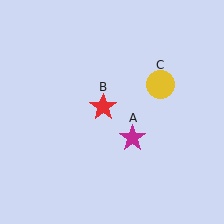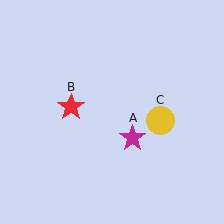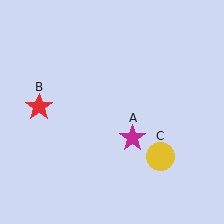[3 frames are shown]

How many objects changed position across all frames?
2 objects changed position: red star (object B), yellow circle (object C).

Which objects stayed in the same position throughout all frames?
Magenta star (object A) remained stationary.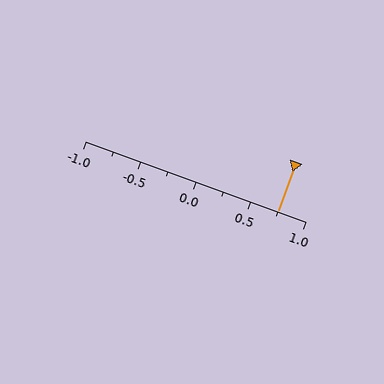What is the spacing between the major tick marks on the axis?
The major ticks are spaced 0.5 apart.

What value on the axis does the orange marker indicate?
The marker indicates approximately 0.75.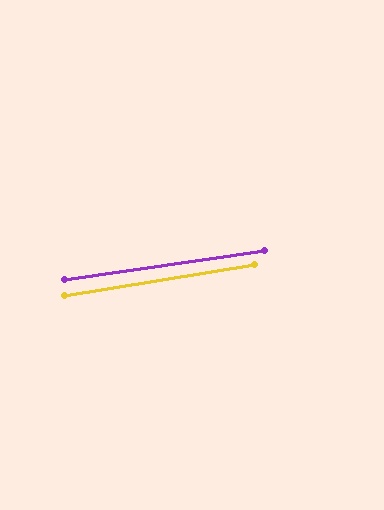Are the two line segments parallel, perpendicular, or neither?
Parallel — their directions differ by only 1.1°.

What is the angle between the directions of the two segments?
Approximately 1 degree.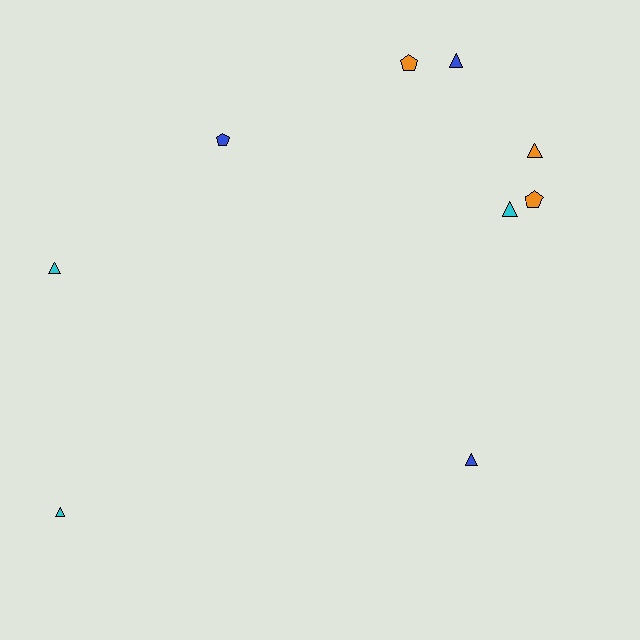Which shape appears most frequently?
Triangle, with 6 objects.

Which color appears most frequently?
Orange, with 3 objects.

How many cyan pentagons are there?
There are no cyan pentagons.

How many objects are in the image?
There are 9 objects.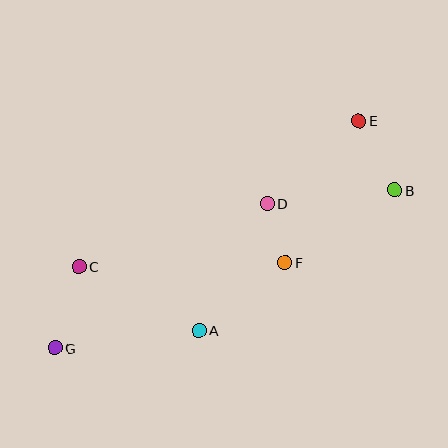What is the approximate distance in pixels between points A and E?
The distance between A and E is approximately 263 pixels.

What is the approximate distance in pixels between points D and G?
The distance between D and G is approximately 256 pixels.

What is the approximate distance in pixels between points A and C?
The distance between A and C is approximately 136 pixels.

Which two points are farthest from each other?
Points E and G are farthest from each other.